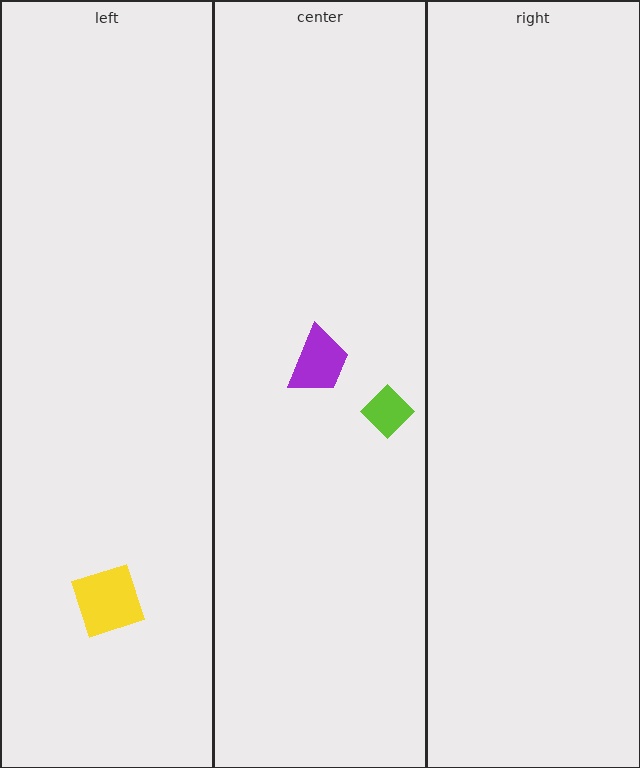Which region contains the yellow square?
The left region.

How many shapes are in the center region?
2.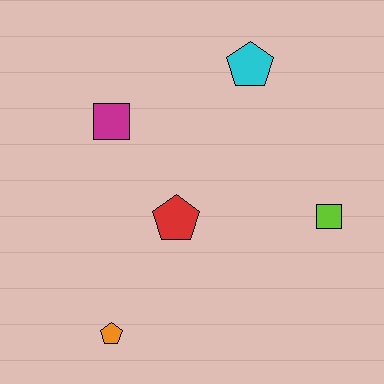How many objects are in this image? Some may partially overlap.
There are 5 objects.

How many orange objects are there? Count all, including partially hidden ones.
There is 1 orange object.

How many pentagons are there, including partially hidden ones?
There are 3 pentagons.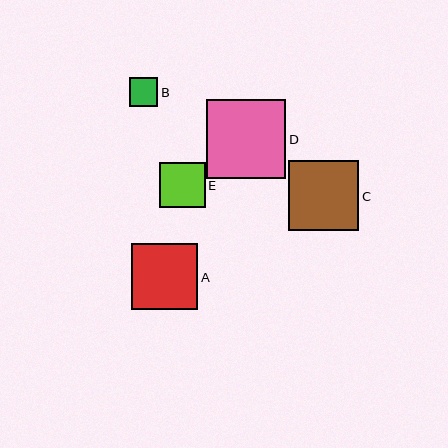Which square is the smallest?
Square B is the smallest with a size of approximately 28 pixels.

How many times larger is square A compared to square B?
Square A is approximately 2.3 times the size of square B.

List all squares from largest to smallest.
From largest to smallest: D, C, A, E, B.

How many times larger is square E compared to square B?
Square E is approximately 1.6 times the size of square B.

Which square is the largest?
Square D is the largest with a size of approximately 79 pixels.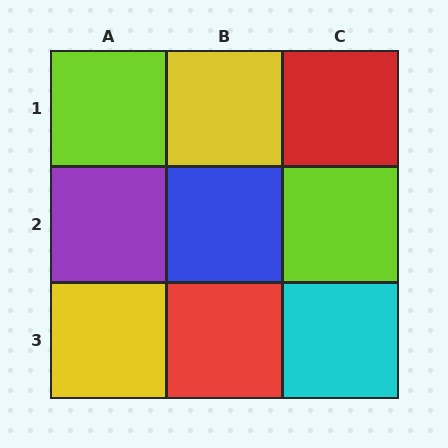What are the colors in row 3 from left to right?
Yellow, red, cyan.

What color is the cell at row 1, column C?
Red.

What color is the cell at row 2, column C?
Lime.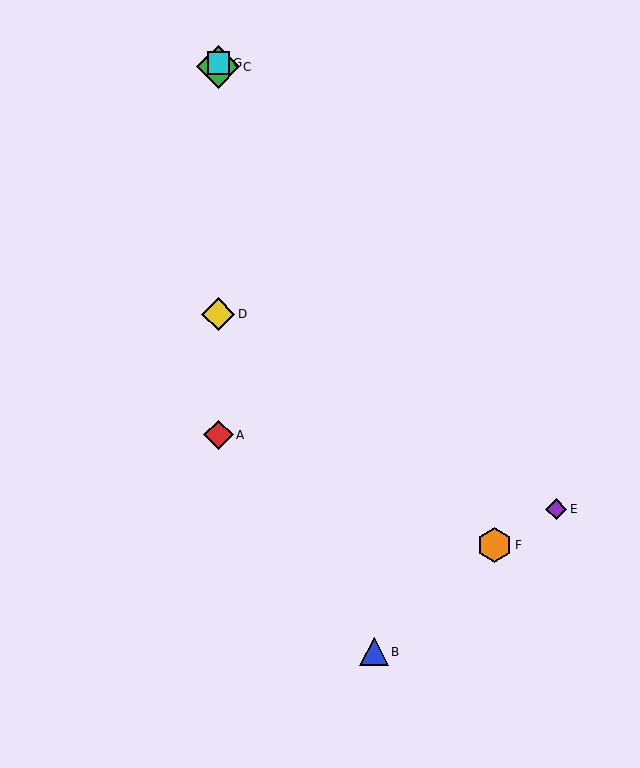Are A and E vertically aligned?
No, A is at x≈218 and E is at x≈556.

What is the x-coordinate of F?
Object F is at x≈494.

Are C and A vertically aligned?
Yes, both are at x≈218.